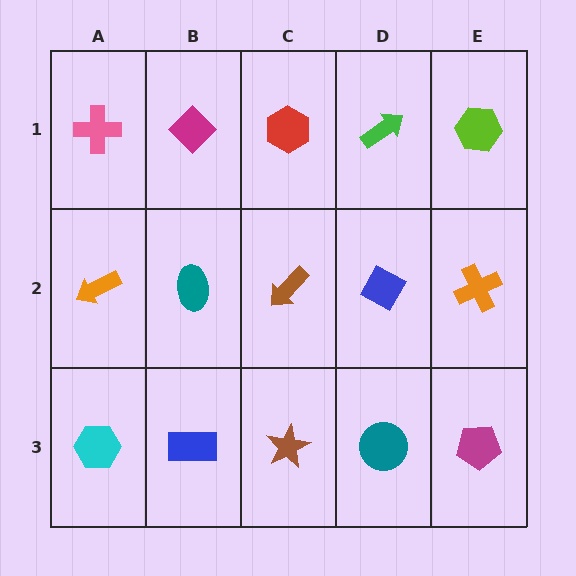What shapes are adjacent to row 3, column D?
A blue diamond (row 2, column D), a brown star (row 3, column C), a magenta pentagon (row 3, column E).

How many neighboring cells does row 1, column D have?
3.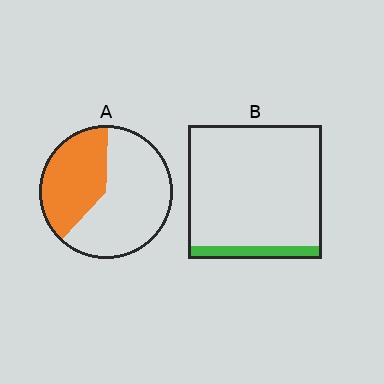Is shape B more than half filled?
No.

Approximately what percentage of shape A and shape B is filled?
A is approximately 40% and B is approximately 10%.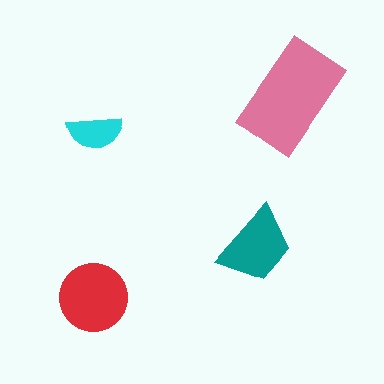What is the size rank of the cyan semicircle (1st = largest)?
4th.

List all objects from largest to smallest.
The pink rectangle, the red circle, the teal trapezoid, the cyan semicircle.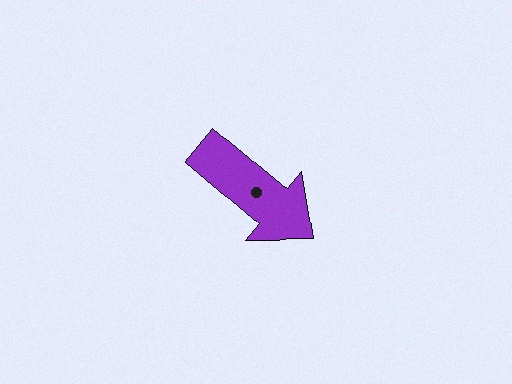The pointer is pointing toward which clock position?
Roughly 4 o'clock.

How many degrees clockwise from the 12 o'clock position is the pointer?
Approximately 130 degrees.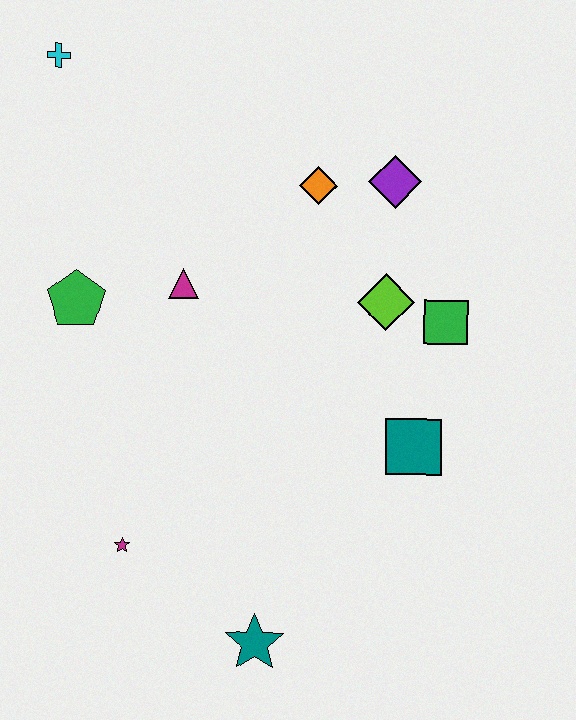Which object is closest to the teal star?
The magenta star is closest to the teal star.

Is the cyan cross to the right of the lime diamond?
No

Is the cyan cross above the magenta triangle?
Yes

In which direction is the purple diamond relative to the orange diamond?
The purple diamond is to the right of the orange diamond.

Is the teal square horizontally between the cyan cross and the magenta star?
No